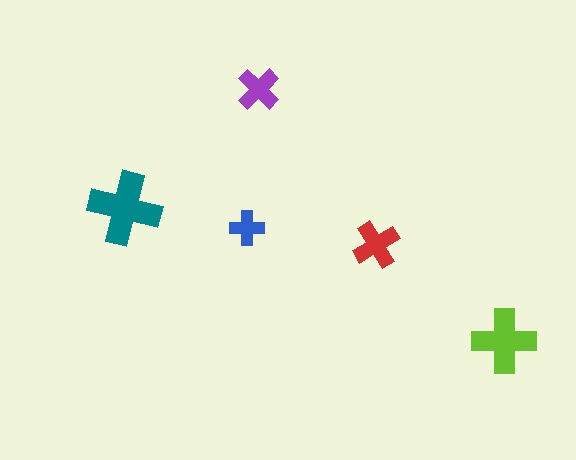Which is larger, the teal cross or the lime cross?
The teal one.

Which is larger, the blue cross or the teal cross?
The teal one.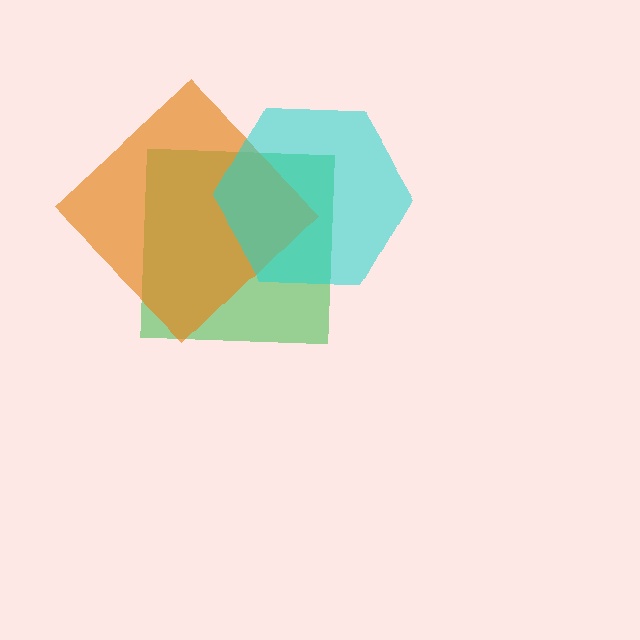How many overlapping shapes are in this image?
There are 3 overlapping shapes in the image.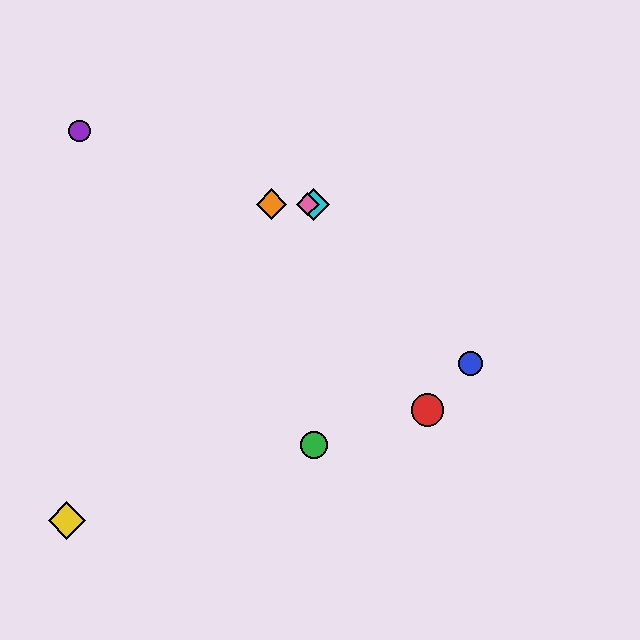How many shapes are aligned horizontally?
3 shapes (the orange diamond, the cyan diamond, the pink diamond) are aligned horizontally.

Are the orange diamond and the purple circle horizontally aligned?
No, the orange diamond is at y≈204 and the purple circle is at y≈131.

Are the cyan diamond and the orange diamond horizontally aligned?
Yes, both are at y≈204.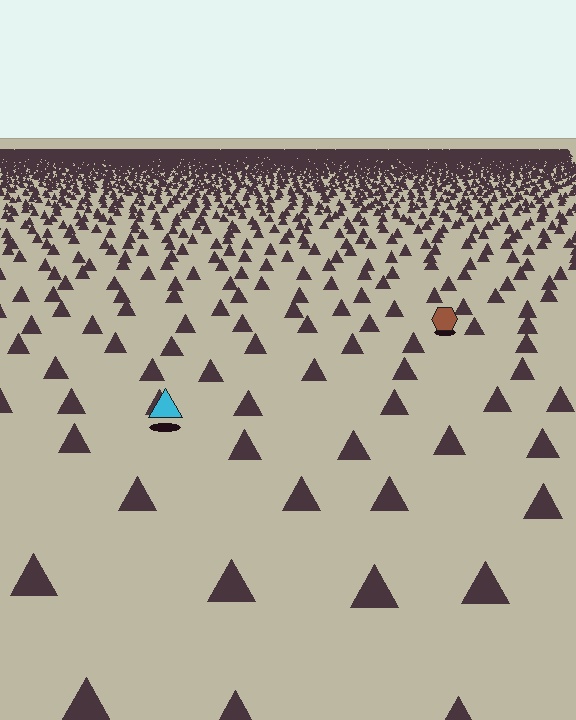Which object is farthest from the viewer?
The brown hexagon is farthest from the viewer. It appears smaller and the ground texture around it is denser.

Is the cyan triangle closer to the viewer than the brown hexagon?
Yes. The cyan triangle is closer — you can tell from the texture gradient: the ground texture is coarser near it.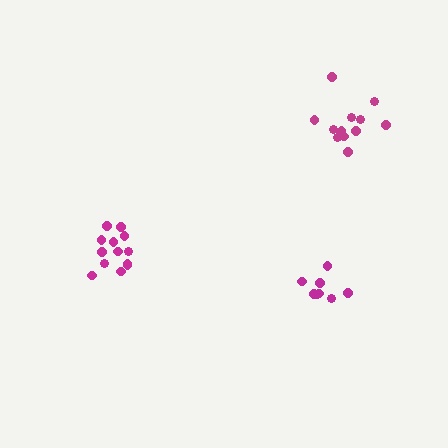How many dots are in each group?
Group 1: 8 dots, Group 2: 13 dots, Group 3: 12 dots (33 total).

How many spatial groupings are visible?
There are 3 spatial groupings.